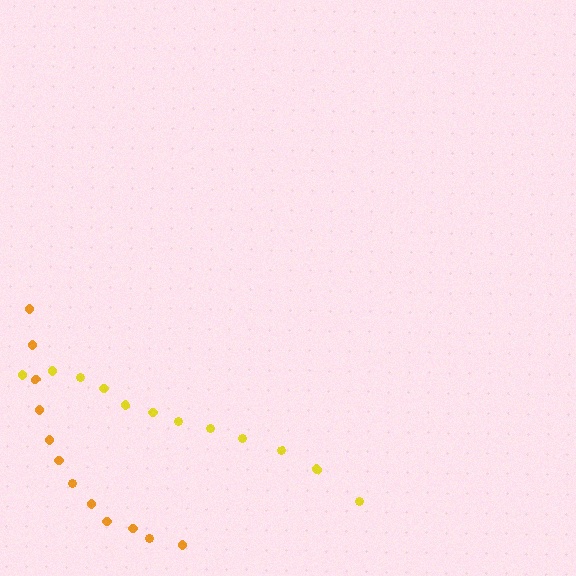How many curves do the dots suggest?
There are 2 distinct paths.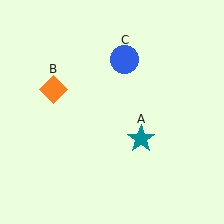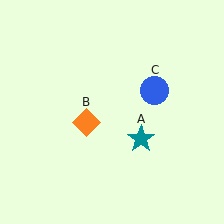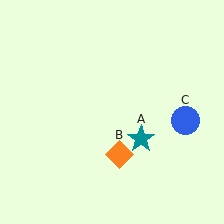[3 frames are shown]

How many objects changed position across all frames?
2 objects changed position: orange diamond (object B), blue circle (object C).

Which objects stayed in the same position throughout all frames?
Teal star (object A) remained stationary.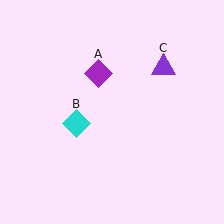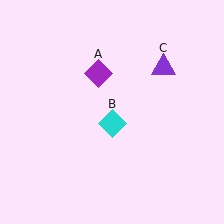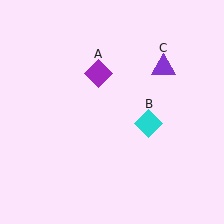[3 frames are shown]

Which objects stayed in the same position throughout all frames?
Purple diamond (object A) and purple triangle (object C) remained stationary.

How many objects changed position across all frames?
1 object changed position: cyan diamond (object B).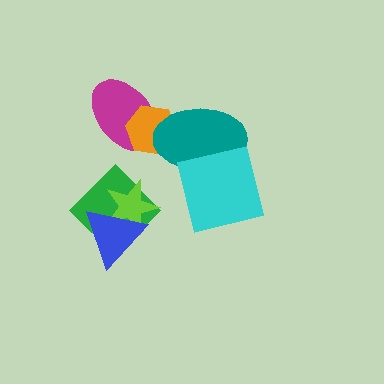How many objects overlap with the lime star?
2 objects overlap with the lime star.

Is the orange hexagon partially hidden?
Yes, it is partially covered by another shape.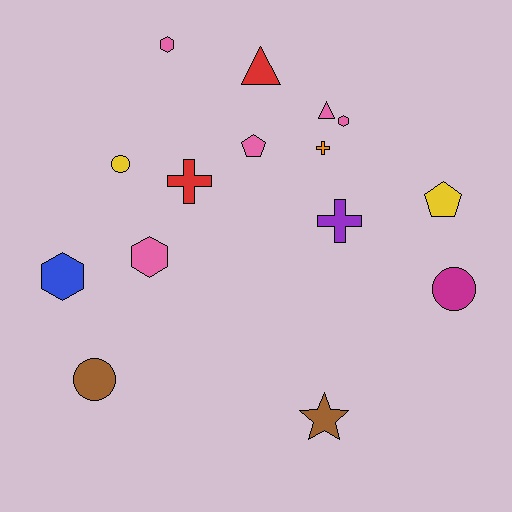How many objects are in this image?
There are 15 objects.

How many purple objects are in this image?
There is 1 purple object.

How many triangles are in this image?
There are 2 triangles.